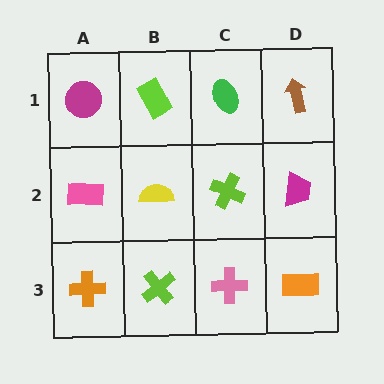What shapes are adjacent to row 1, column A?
A pink rectangle (row 2, column A), a lime rectangle (row 1, column B).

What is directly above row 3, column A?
A pink rectangle.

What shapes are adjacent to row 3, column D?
A magenta trapezoid (row 2, column D), a pink cross (row 3, column C).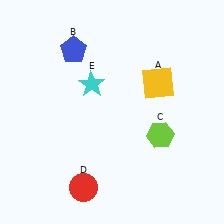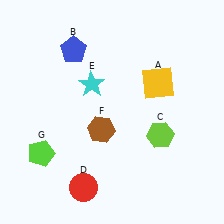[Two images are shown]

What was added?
A brown hexagon (F), a lime pentagon (G) were added in Image 2.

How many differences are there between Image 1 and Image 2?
There are 2 differences between the two images.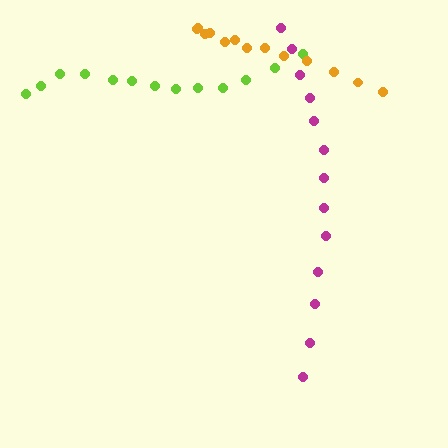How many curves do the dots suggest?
There are 3 distinct paths.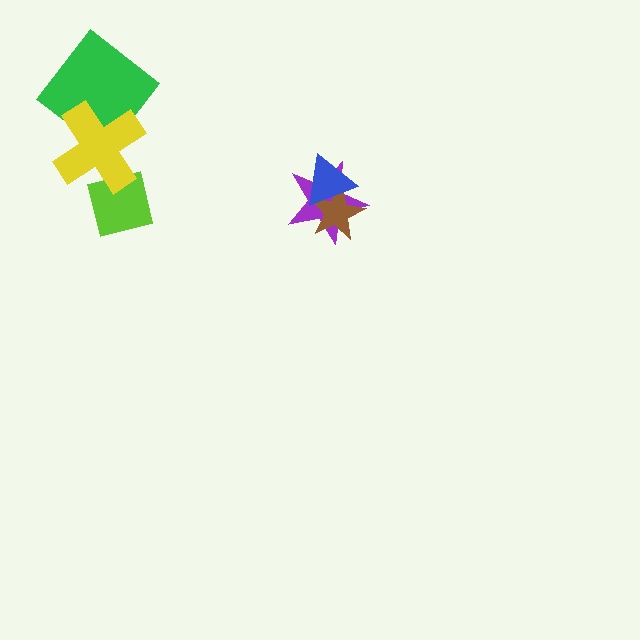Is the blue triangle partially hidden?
No, no other shape covers it.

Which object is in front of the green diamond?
The yellow cross is in front of the green diamond.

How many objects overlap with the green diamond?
1 object overlaps with the green diamond.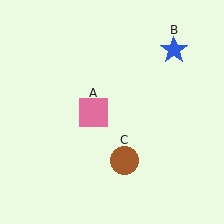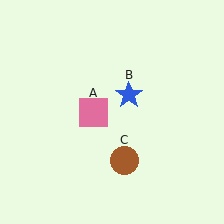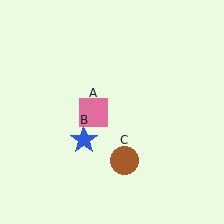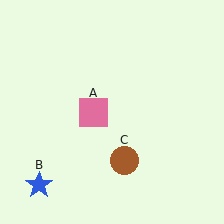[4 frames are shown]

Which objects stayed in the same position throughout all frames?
Pink square (object A) and brown circle (object C) remained stationary.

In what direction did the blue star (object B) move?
The blue star (object B) moved down and to the left.